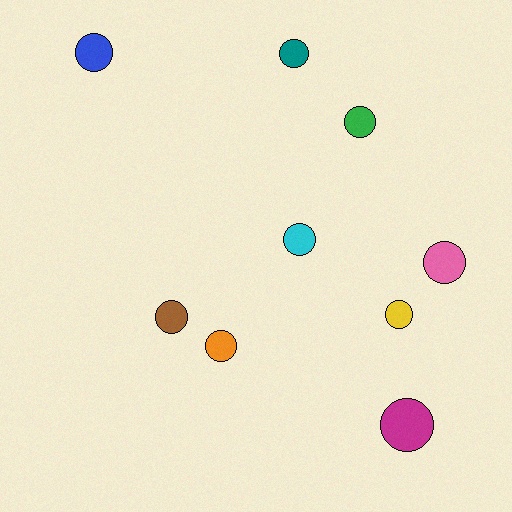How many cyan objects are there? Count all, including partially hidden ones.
There is 1 cyan object.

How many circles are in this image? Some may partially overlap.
There are 9 circles.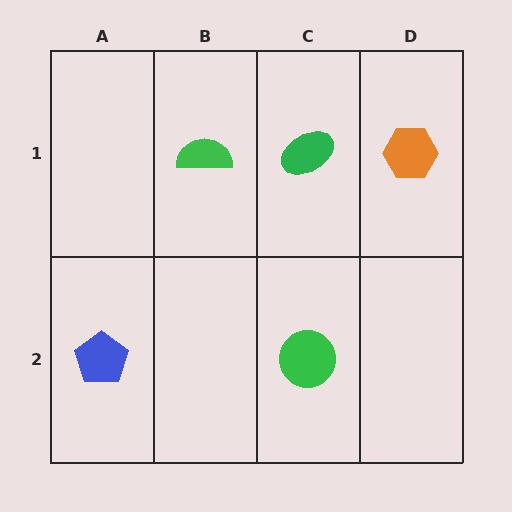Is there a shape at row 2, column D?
No, that cell is empty.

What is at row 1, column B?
A green semicircle.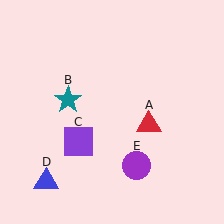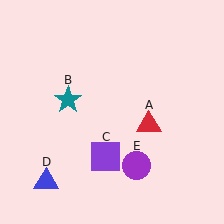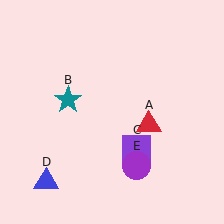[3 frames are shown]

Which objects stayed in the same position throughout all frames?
Red triangle (object A) and teal star (object B) and blue triangle (object D) and purple circle (object E) remained stationary.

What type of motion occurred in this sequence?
The purple square (object C) rotated counterclockwise around the center of the scene.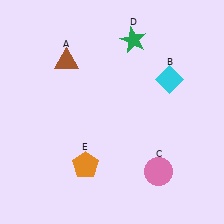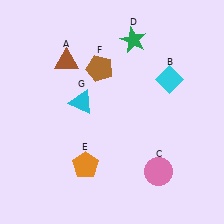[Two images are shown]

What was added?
A brown pentagon (F), a cyan triangle (G) were added in Image 2.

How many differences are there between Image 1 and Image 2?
There are 2 differences between the two images.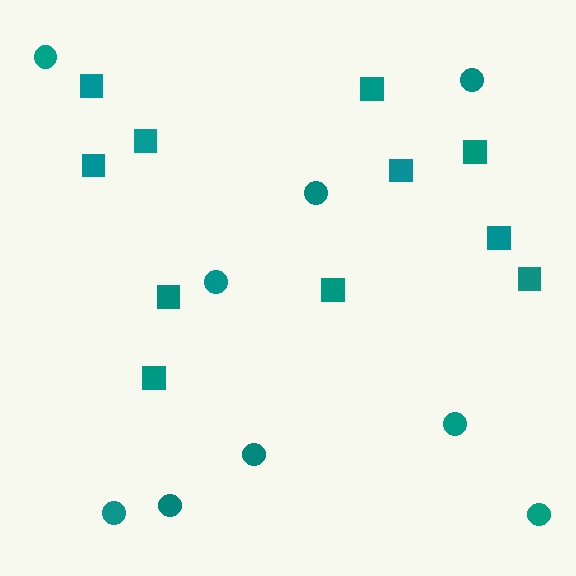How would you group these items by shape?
There are 2 groups: one group of squares (11) and one group of circles (9).